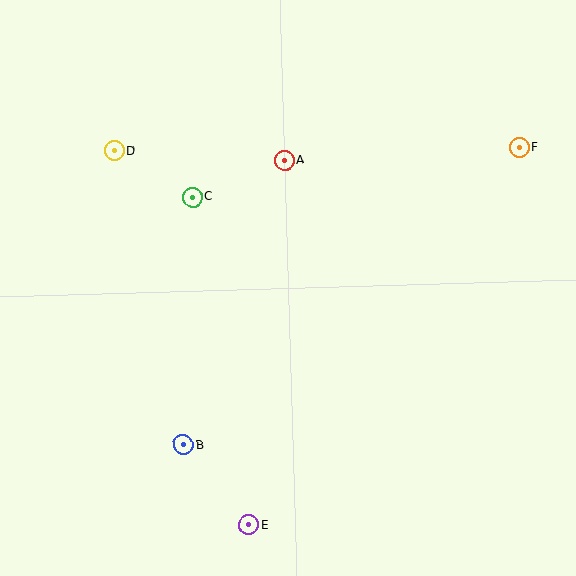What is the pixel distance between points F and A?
The distance between F and A is 235 pixels.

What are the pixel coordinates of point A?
Point A is at (285, 160).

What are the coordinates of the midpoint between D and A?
The midpoint between D and A is at (199, 156).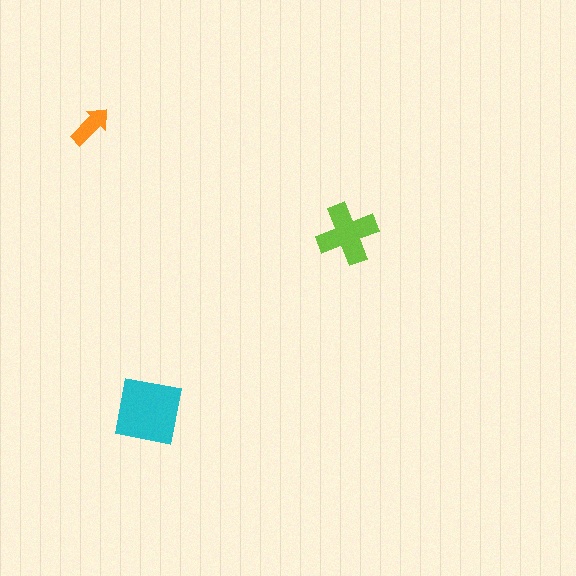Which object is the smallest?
The orange arrow.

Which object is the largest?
The cyan square.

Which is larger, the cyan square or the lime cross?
The cyan square.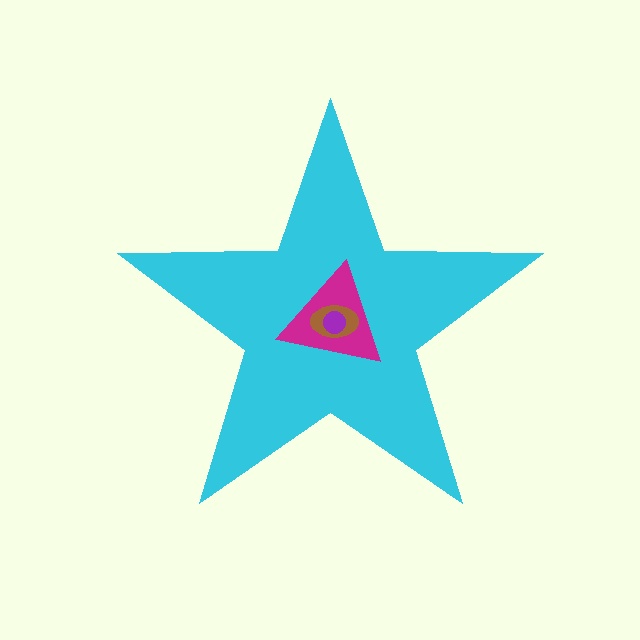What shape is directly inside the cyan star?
The magenta triangle.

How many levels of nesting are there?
4.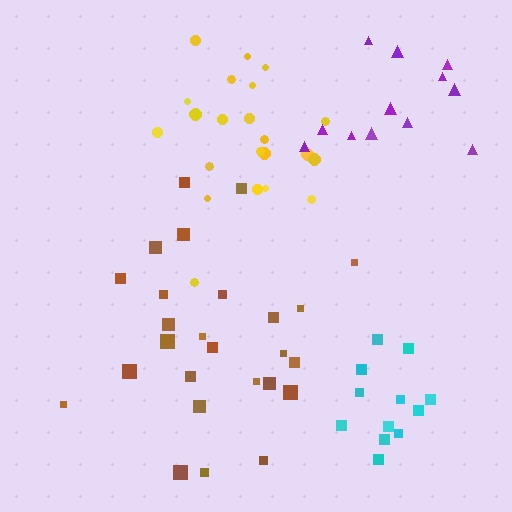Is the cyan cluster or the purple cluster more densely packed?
Cyan.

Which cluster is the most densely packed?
Yellow.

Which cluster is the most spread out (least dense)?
Purple.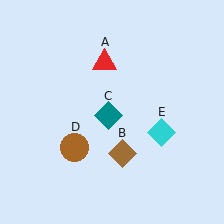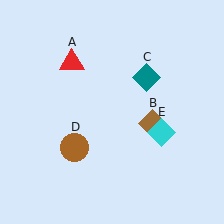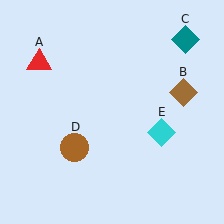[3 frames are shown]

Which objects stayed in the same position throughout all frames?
Brown circle (object D) and cyan diamond (object E) remained stationary.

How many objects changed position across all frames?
3 objects changed position: red triangle (object A), brown diamond (object B), teal diamond (object C).